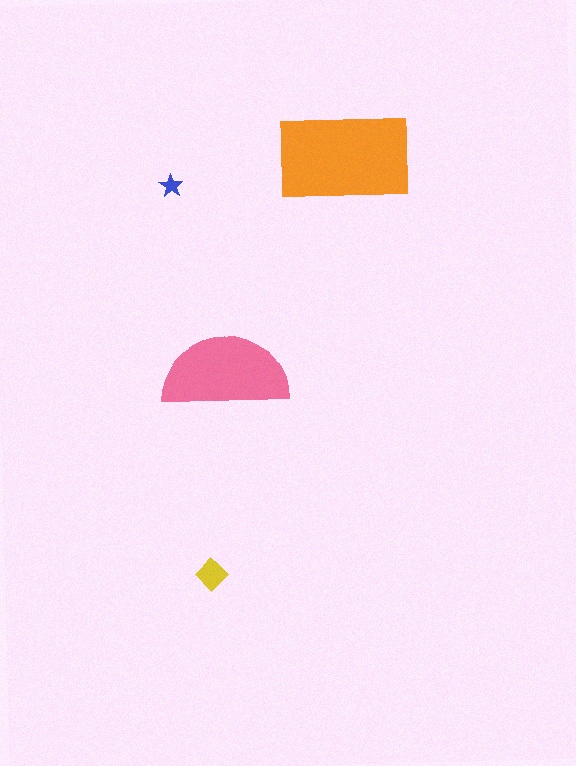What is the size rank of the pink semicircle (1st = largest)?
2nd.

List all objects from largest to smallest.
The orange rectangle, the pink semicircle, the yellow diamond, the blue star.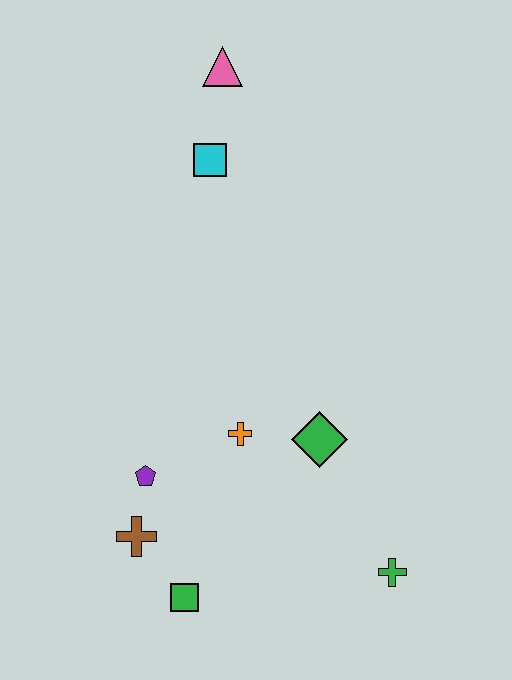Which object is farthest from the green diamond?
The pink triangle is farthest from the green diamond.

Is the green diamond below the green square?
No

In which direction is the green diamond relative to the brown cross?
The green diamond is to the right of the brown cross.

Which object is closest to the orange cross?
The green diamond is closest to the orange cross.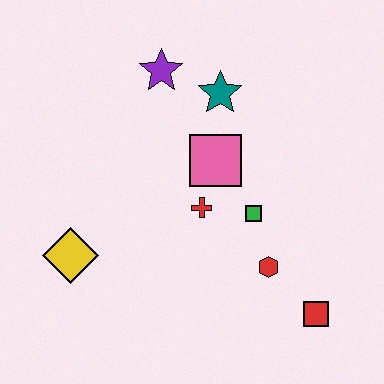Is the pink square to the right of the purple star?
Yes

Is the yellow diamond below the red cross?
Yes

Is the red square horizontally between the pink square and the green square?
No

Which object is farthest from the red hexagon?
The purple star is farthest from the red hexagon.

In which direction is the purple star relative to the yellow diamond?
The purple star is above the yellow diamond.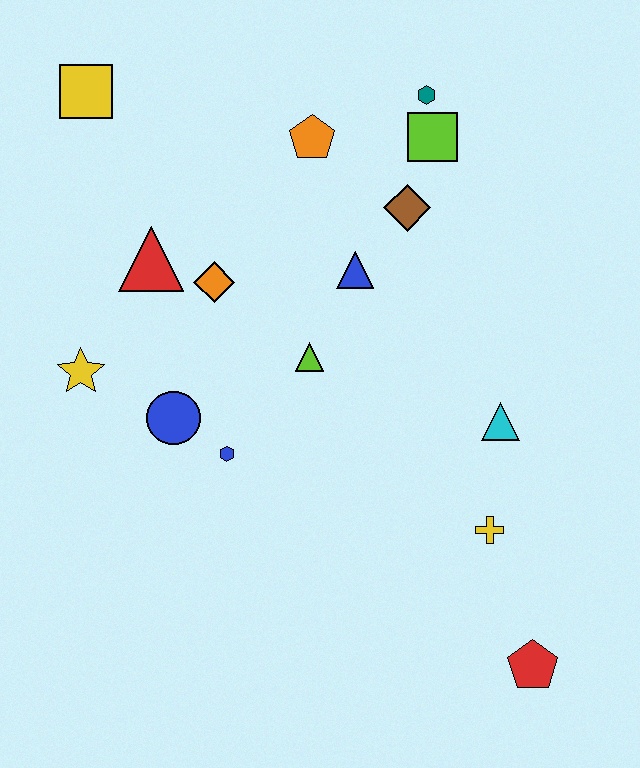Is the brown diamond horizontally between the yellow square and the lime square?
Yes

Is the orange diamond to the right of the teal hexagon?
No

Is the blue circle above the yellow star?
No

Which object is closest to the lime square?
The teal hexagon is closest to the lime square.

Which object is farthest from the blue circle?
The red pentagon is farthest from the blue circle.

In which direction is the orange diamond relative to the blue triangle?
The orange diamond is to the left of the blue triangle.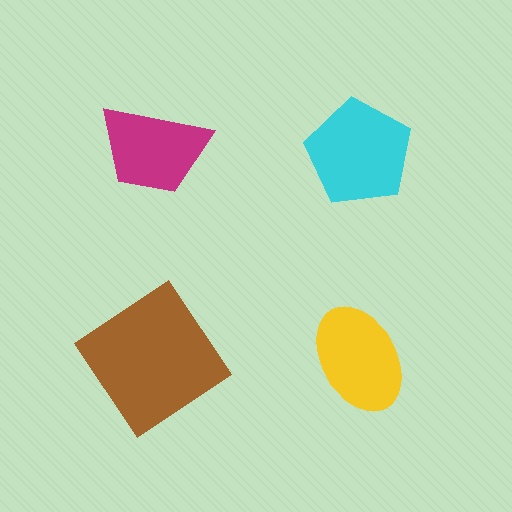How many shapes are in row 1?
2 shapes.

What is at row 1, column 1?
A magenta trapezoid.